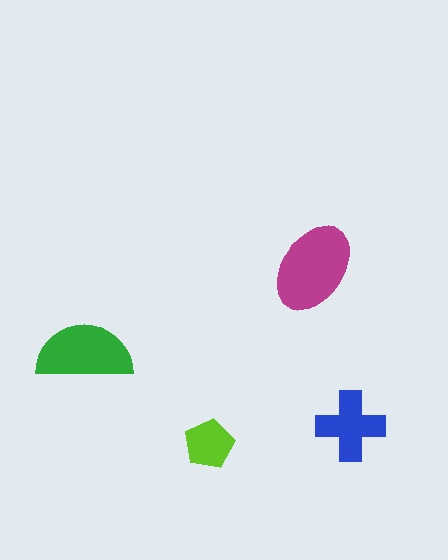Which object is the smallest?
The lime pentagon.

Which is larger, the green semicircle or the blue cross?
The green semicircle.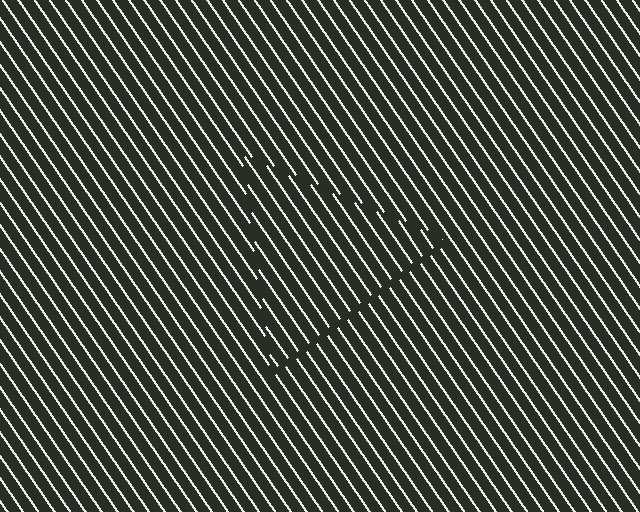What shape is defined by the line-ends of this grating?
An illusory triangle. The interior of the shape contains the same grating, shifted by half a period — the contour is defined by the phase discontinuity where line-ends from the inner and outer gratings abut.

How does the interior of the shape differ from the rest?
The interior of the shape contains the same grating, shifted by half a period — the contour is defined by the phase discontinuity where line-ends from the inner and outer gratings abut.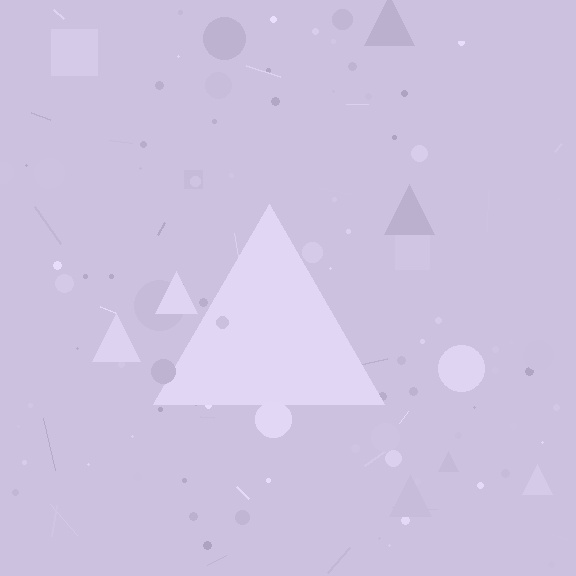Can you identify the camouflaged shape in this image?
The camouflaged shape is a triangle.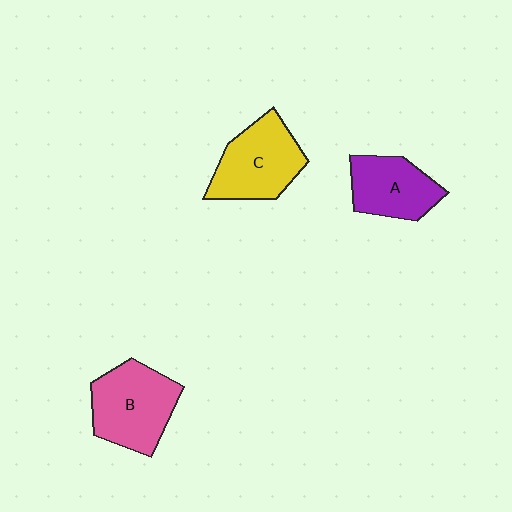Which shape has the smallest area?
Shape A (purple).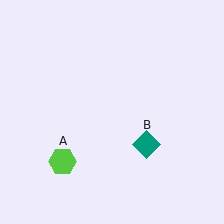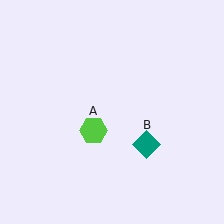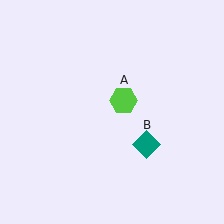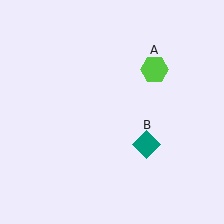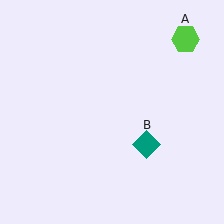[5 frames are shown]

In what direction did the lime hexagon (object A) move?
The lime hexagon (object A) moved up and to the right.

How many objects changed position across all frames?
1 object changed position: lime hexagon (object A).